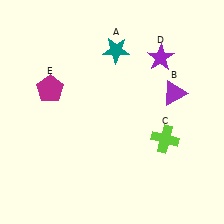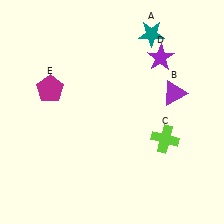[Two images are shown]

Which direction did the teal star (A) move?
The teal star (A) moved right.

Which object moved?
The teal star (A) moved right.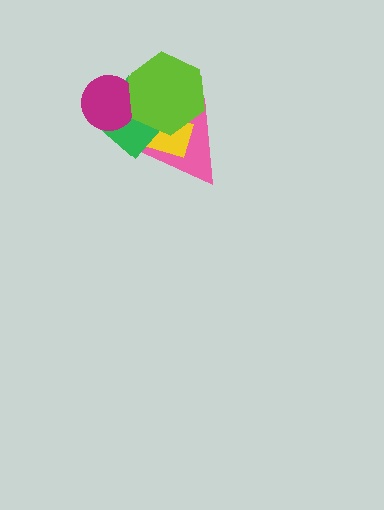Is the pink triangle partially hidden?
Yes, it is partially covered by another shape.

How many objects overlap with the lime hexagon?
4 objects overlap with the lime hexagon.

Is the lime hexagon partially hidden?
No, no other shape covers it.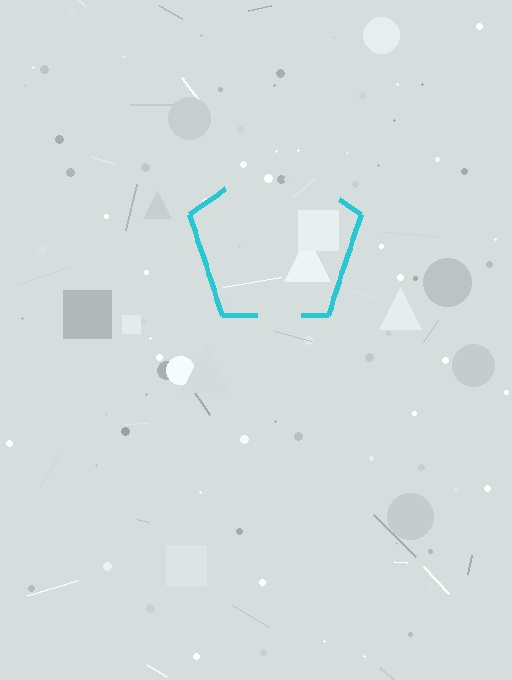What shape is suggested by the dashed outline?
The dashed outline suggests a pentagon.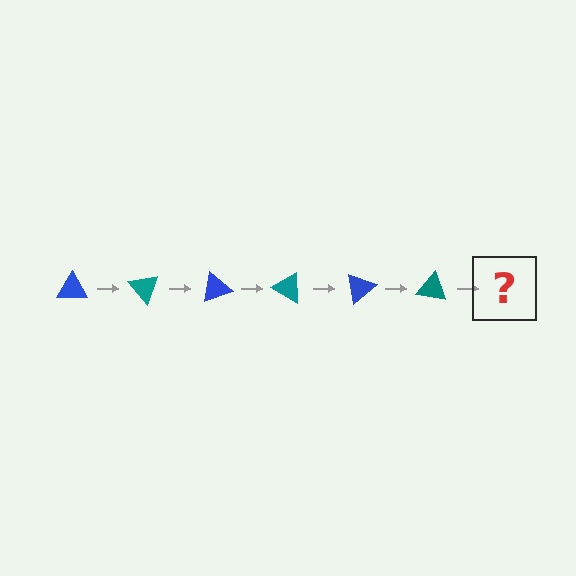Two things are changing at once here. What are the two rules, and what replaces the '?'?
The two rules are that it rotates 50 degrees each step and the color cycles through blue and teal. The '?' should be a blue triangle, rotated 300 degrees from the start.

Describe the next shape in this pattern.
It should be a blue triangle, rotated 300 degrees from the start.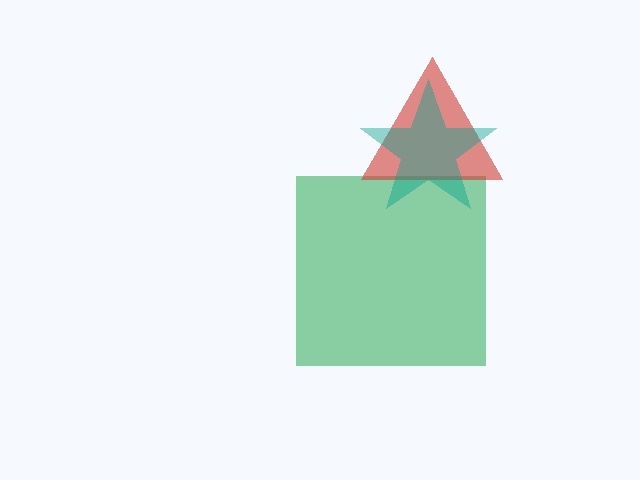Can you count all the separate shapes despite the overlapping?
Yes, there are 3 separate shapes.